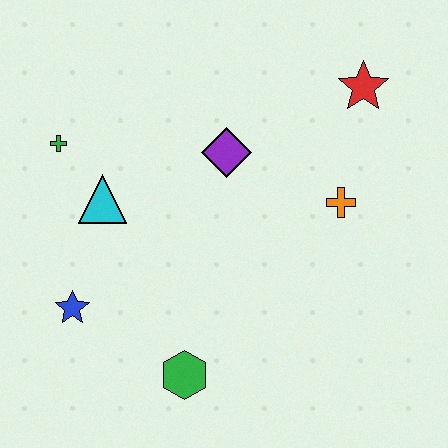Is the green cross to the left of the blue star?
Yes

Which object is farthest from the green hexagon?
The red star is farthest from the green hexagon.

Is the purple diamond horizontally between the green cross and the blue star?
No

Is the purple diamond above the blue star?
Yes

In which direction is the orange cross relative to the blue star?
The orange cross is to the right of the blue star.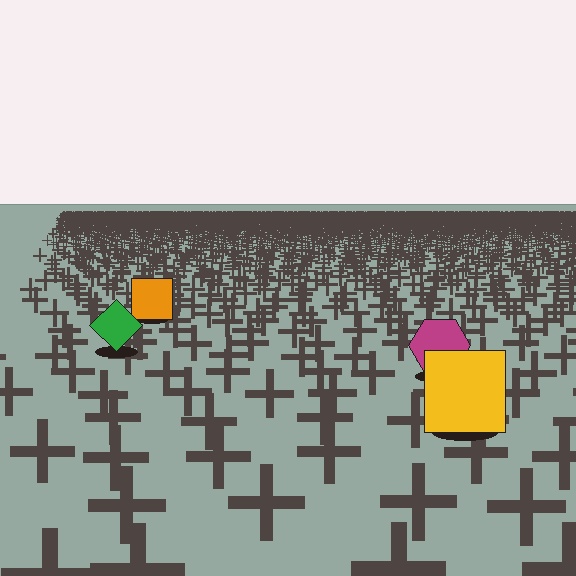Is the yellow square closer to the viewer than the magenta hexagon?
Yes. The yellow square is closer — you can tell from the texture gradient: the ground texture is coarser near it.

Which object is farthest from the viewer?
The orange square is farthest from the viewer. It appears smaller and the ground texture around it is denser.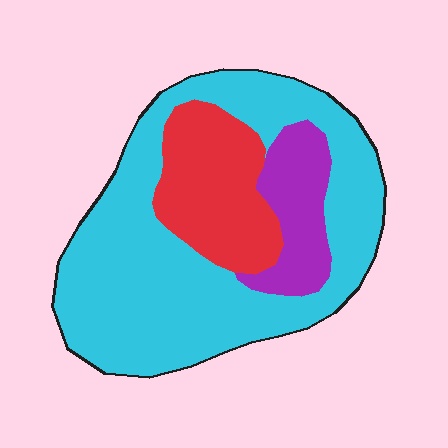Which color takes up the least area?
Purple, at roughly 15%.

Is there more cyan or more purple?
Cyan.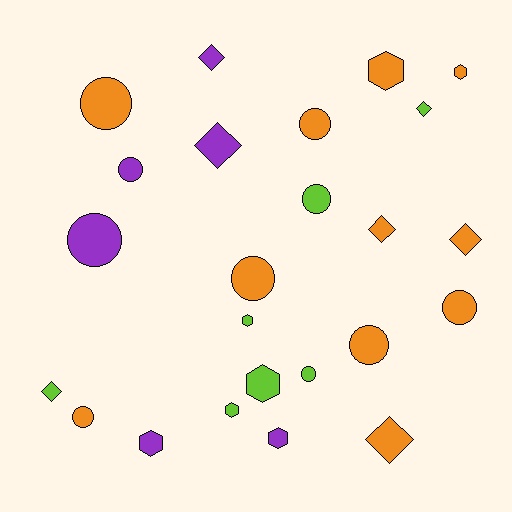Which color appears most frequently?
Orange, with 11 objects.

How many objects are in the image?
There are 24 objects.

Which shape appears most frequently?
Circle, with 10 objects.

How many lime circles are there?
There are 2 lime circles.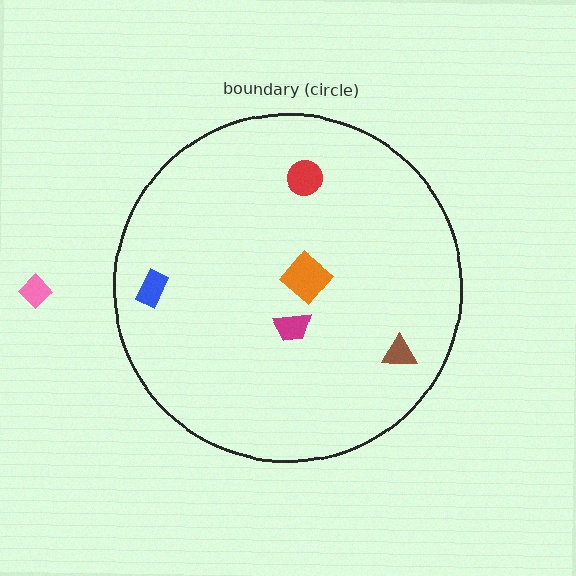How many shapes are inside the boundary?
5 inside, 1 outside.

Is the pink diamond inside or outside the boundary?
Outside.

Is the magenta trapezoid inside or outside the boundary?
Inside.